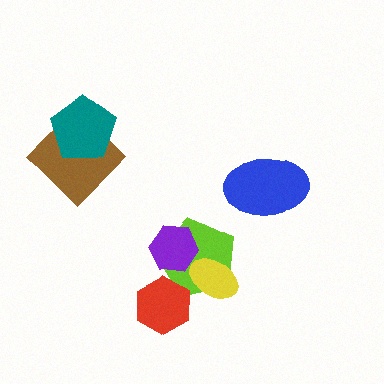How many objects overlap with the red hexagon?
1 object overlaps with the red hexagon.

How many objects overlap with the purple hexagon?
1 object overlaps with the purple hexagon.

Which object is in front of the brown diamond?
The teal pentagon is in front of the brown diamond.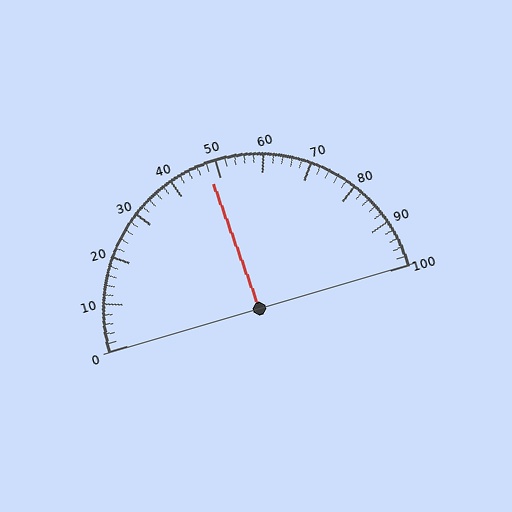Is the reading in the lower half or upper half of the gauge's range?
The reading is in the lower half of the range (0 to 100).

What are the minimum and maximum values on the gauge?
The gauge ranges from 0 to 100.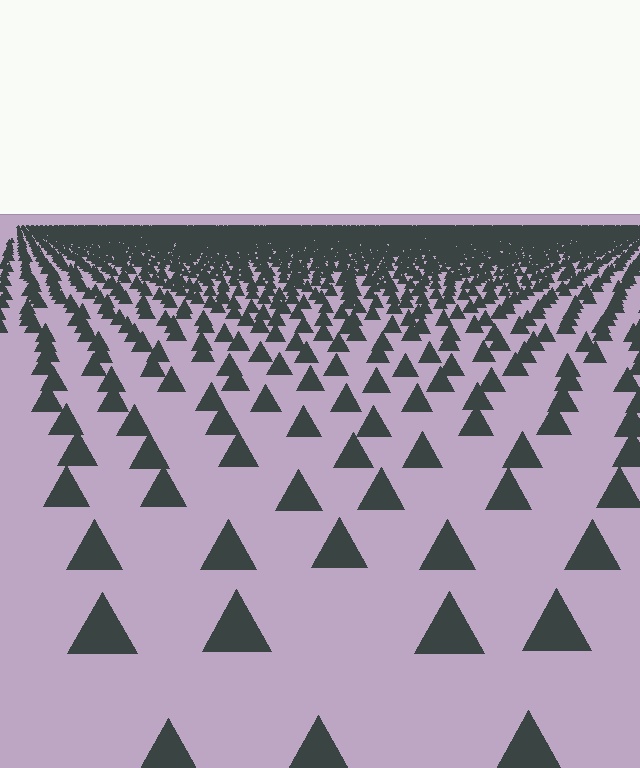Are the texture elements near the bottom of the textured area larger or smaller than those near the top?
Larger. Near the bottom, elements are closer to the viewer and appear at a bigger on-screen size.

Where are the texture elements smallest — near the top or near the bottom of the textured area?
Near the top.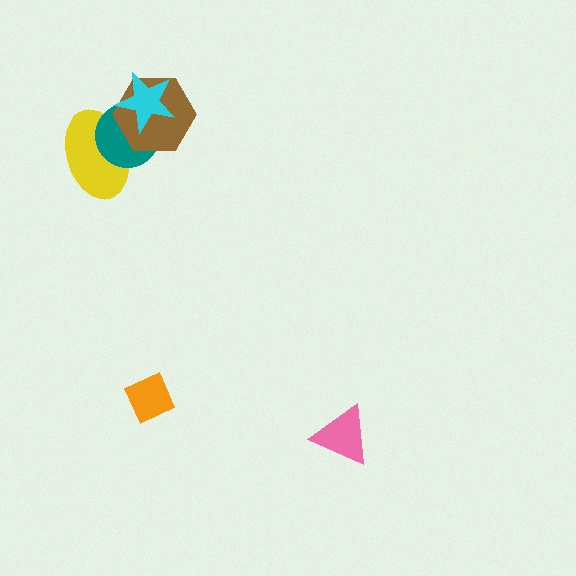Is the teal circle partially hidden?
Yes, it is partially covered by another shape.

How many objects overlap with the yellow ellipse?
2 objects overlap with the yellow ellipse.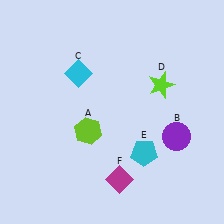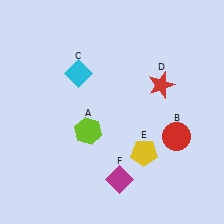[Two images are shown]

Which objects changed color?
B changed from purple to red. D changed from lime to red. E changed from cyan to yellow.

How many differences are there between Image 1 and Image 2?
There are 3 differences between the two images.